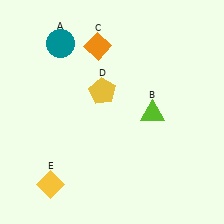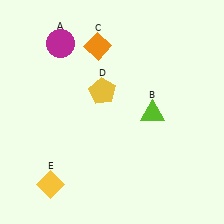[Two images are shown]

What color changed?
The circle (A) changed from teal in Image 1 to magenta in Image 2.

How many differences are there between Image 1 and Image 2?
There is 1 difference between the two images.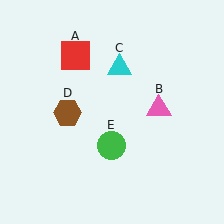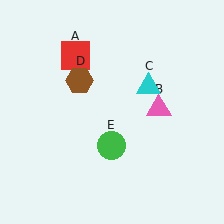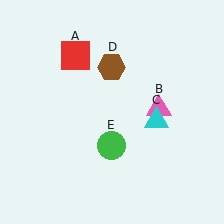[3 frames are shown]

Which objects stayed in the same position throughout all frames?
Red square (object A) and pink triangle (object B) and green circle (object E) remained stationary.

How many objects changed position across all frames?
2 objects changed position: cyan triangle (object C), brown hexagon (object D).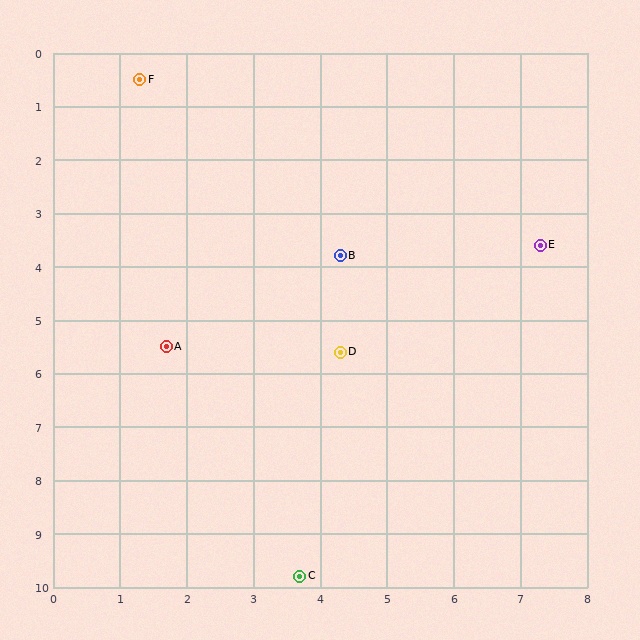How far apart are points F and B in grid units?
Points F and B are about 4.5 grid units apart.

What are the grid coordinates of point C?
Point C is at approximately (3.7, 9.8).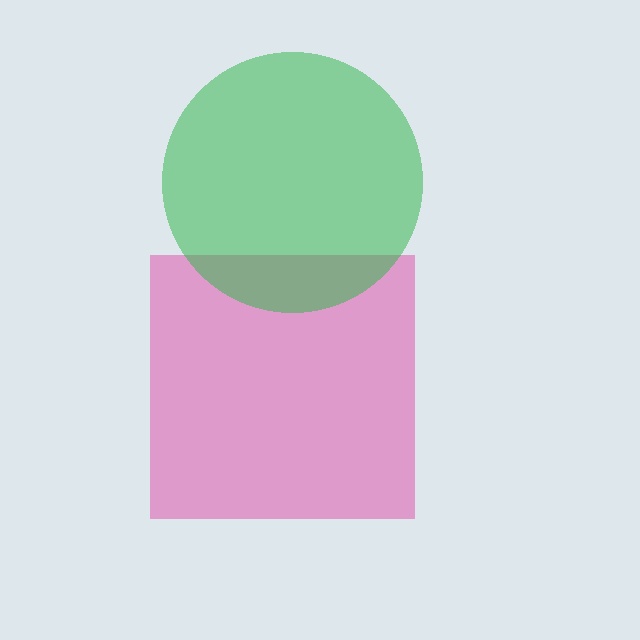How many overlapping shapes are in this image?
There are 2 overlapping shapes in the image.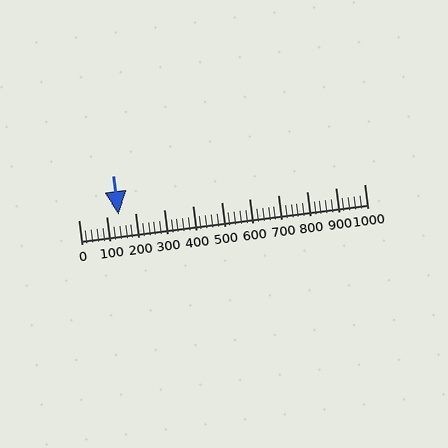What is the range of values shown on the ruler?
The ruler shows values from 0 to 1000.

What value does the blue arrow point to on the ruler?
The blue arrow points to approximately 140.